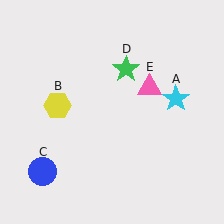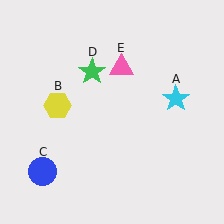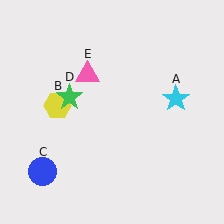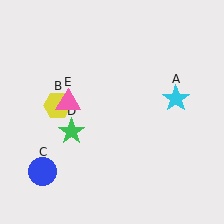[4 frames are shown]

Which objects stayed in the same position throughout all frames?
Cyan star (object A) and yellow hexagon (object B) and blue circle (object C) remained stationary.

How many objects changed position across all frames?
2 objects changed position: green star (object D), pink triangle (object E).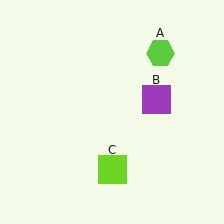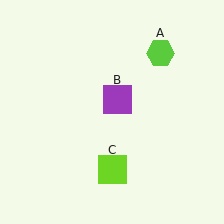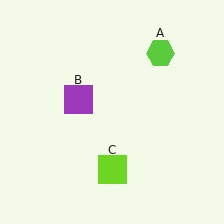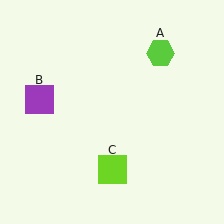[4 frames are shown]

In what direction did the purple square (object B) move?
The purple square (object B) moved left.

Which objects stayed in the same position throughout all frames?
Lime hexagon (object A) and lime square (object C) remained stationary.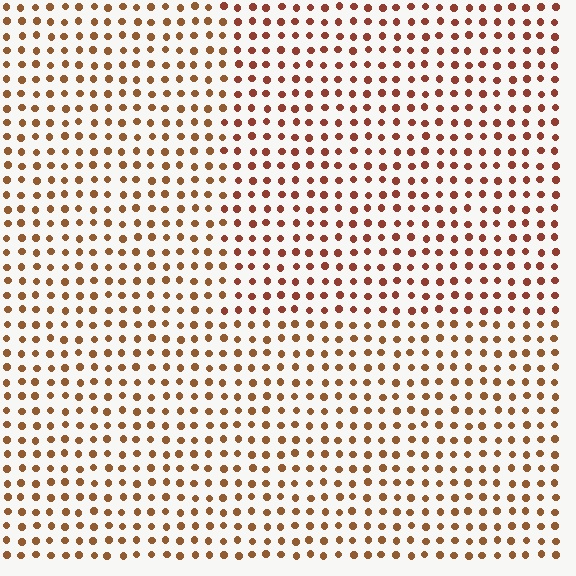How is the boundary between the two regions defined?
The boundary is defined purely by a slight shift in hue (about 20 degrees). Spacing, size, and orientation are identical on both sides.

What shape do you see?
I see a rectangle.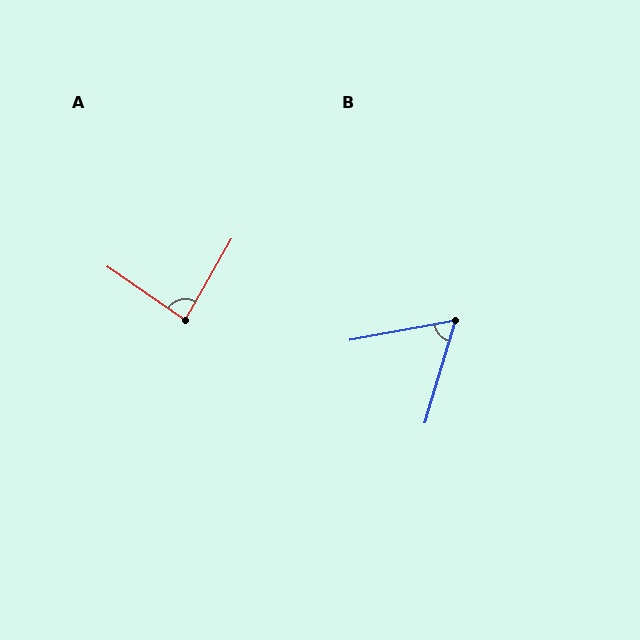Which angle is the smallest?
B, at approximately 63 degrees.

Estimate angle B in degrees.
Approximately 63 degrees.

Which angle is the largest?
A, at approximately 85 degrees.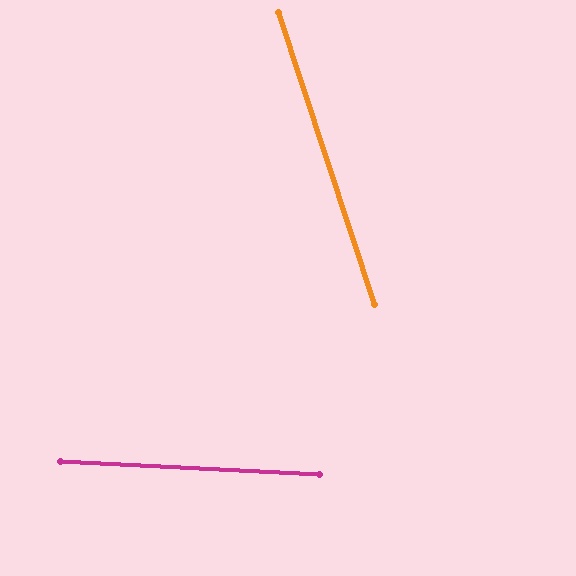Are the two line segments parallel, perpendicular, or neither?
Neither parallel nor perpendicular — they differ by about 69°.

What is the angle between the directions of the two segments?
Approximately 69 degrees.